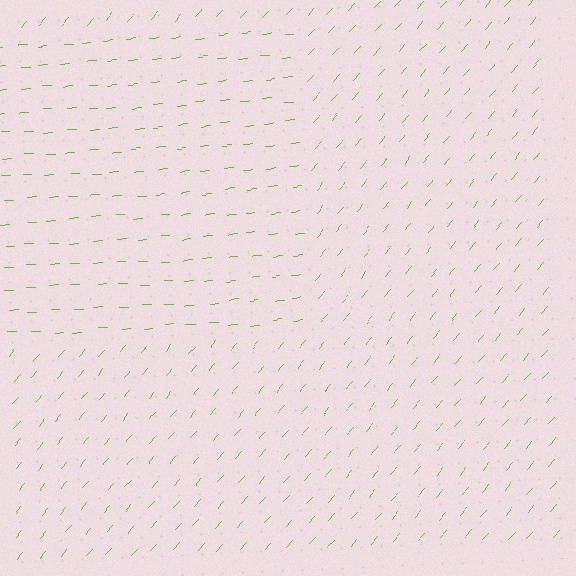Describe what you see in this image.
The image is filled with small lime line segments. A rectangle region in the image has lines oriented differently from the surrounding lines, creating a visible texture boundary.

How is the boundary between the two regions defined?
The boundary is defined purely by a change in line orientation (approximately 45 degrees difference). All lines are the same color and thickness.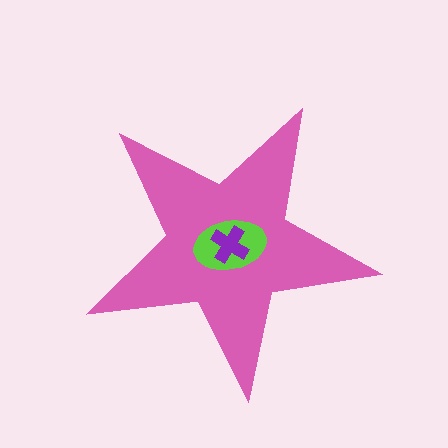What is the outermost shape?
The pink star.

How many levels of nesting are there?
3.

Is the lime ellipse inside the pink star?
Yes.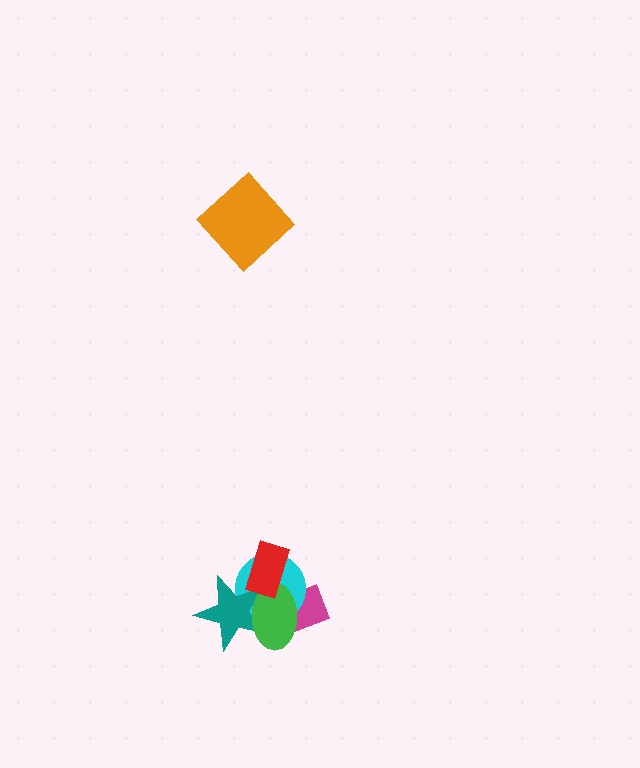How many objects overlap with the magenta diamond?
2 objects overlap with the magenta diamond.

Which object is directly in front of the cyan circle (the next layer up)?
The teal star is directly in front of the cyan circle.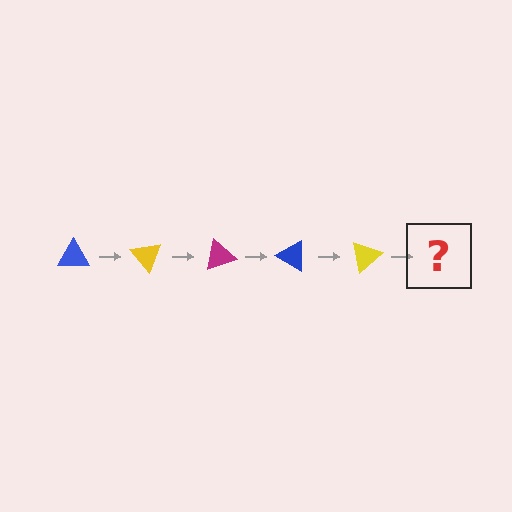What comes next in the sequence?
The next element should be a magenta triangle, rotated 250 degrees from the start.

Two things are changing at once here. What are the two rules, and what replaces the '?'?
The two rules are that it rotates 50 degrees each step and the color cycles through blue, yellow, and magenta. The '?' should be a magenta triangle, rotated 250 degrees from the start.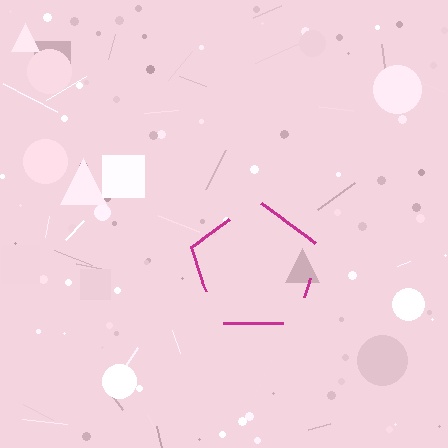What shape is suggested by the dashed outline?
The dashed outline suggests a pentagon.